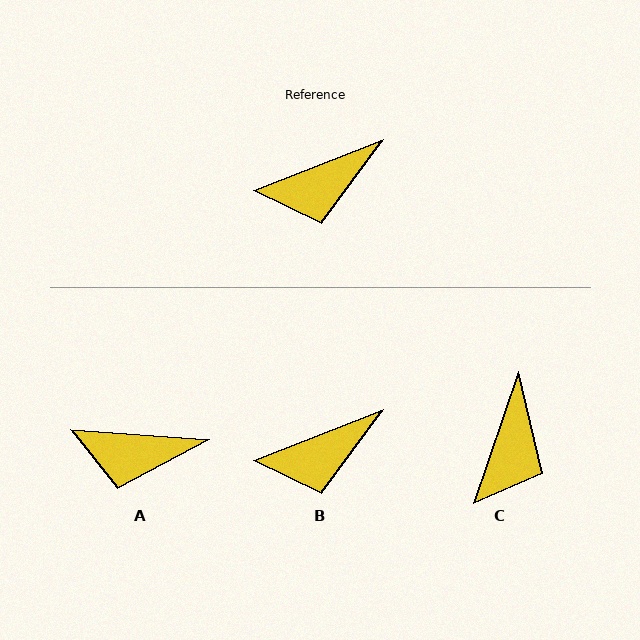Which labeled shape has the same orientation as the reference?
B.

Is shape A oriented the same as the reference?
No, it is off by about 26 degrees.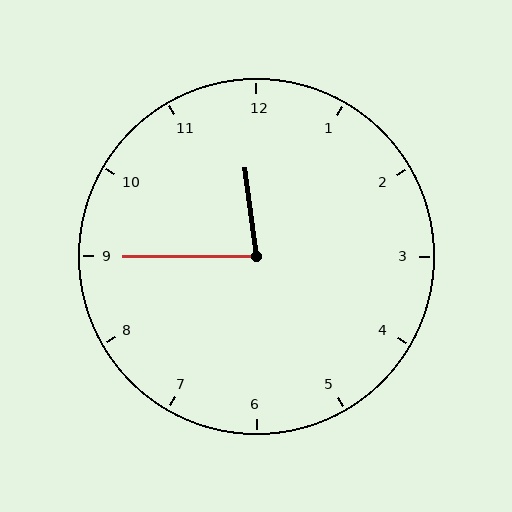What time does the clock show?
11:45.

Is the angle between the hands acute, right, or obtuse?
It is acute.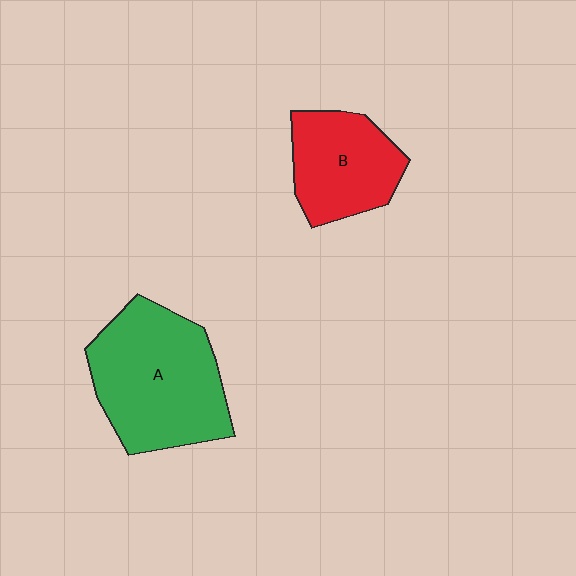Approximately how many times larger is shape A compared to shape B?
Approximately 1.6 times.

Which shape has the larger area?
Shape A (green).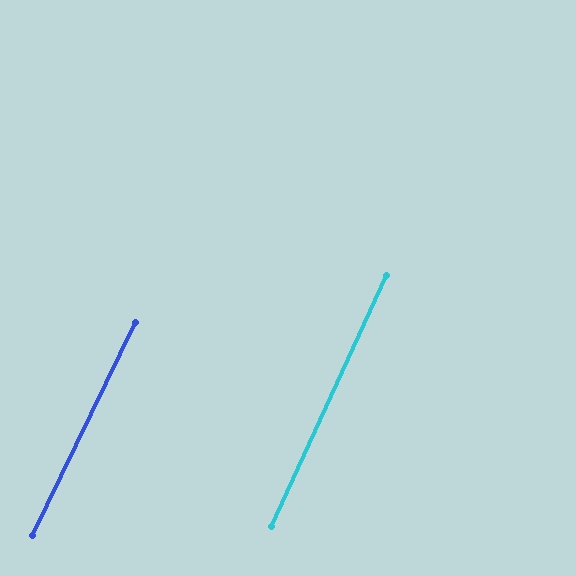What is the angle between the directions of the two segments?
Approximately 1 degree.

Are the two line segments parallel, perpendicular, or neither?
Parallel — their directions differ by only 1.2°.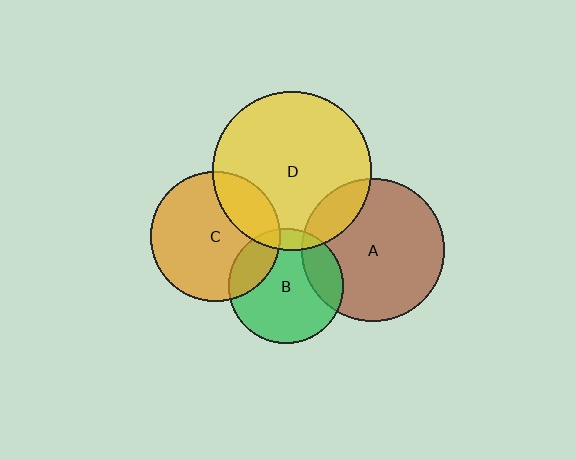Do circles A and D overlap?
Yes.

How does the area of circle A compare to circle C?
Approximately 1.2 times.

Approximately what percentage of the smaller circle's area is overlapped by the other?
Approximately 15%.